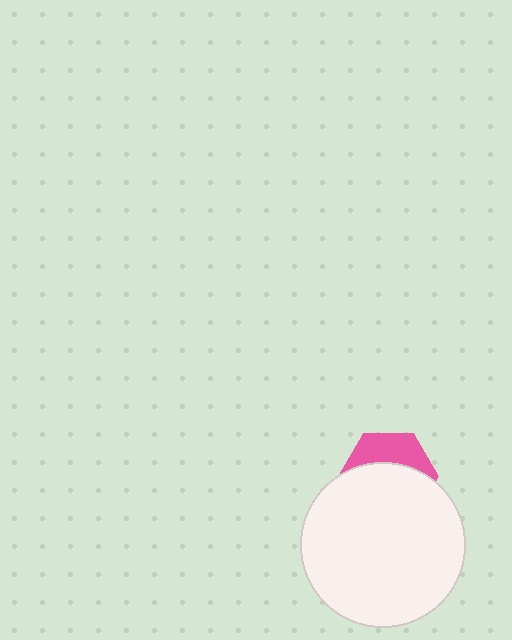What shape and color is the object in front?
The object in front is a white circle.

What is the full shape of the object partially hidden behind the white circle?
The partially hidden object is a pink hexagon.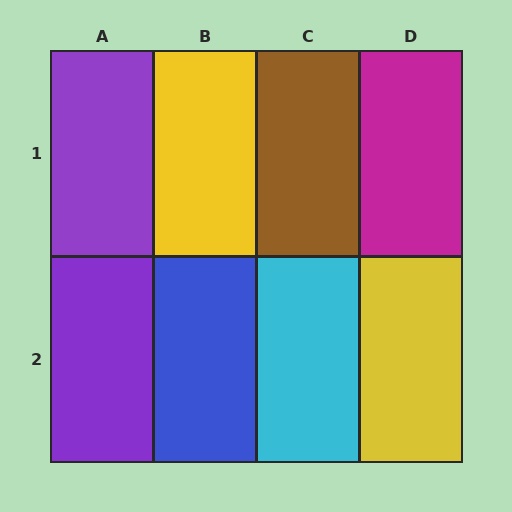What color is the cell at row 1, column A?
Purple.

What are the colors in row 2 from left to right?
Purple, blue, cyan, yellow.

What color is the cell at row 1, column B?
Yellow.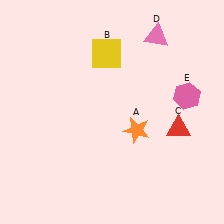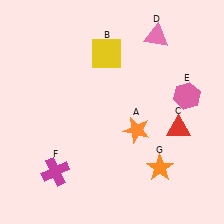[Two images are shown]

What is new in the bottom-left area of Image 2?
A magenta cross (F) was added in the bottom-left area of Image 2.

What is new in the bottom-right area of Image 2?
An orange star (G) was added in the bottom-right area of Image 2.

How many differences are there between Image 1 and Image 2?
There are 2 differences between the two images.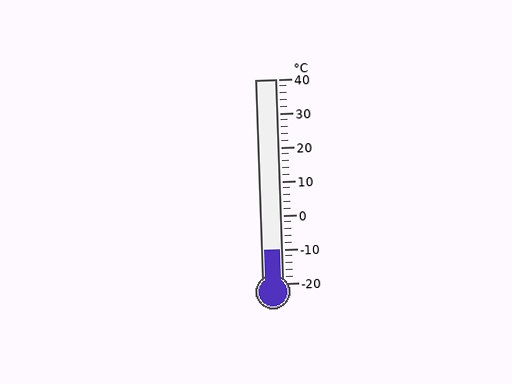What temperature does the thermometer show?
The thermometer shows approximately -10°C.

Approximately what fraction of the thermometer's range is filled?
The thermometer is filled to approximately 15% of its range.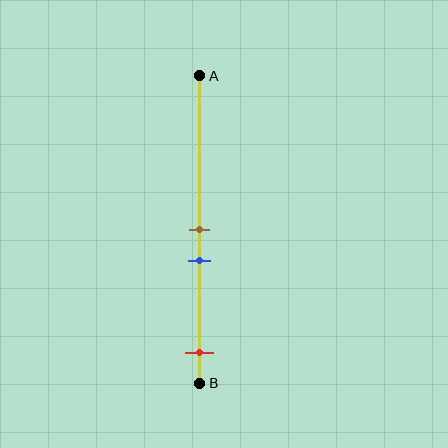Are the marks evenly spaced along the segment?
No, the marks are not evenly spaced.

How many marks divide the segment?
There are 3 marks dividing the segment.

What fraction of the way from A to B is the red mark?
The red mark is approximately 90% (0.9) of the way from A to B.